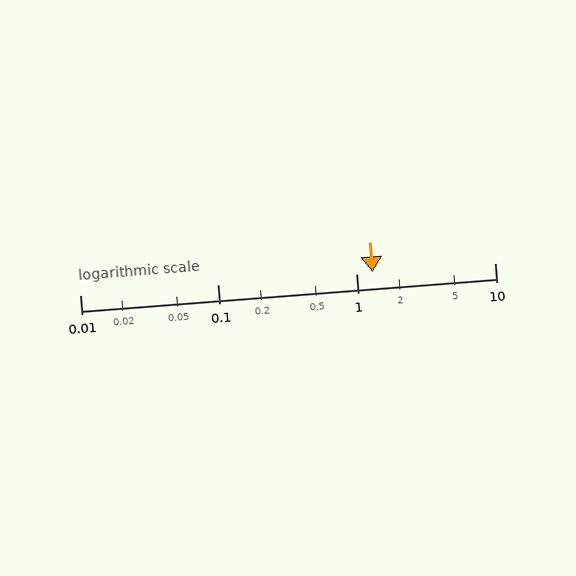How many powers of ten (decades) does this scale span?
The scale spans 3 decades, from 0.01 to 10.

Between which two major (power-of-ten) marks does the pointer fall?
The pointer is between 1 and 10.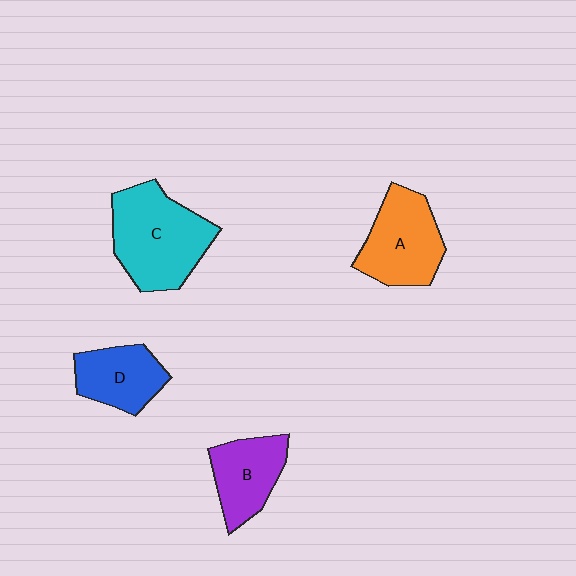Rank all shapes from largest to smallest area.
From largest to smallest: C (cyan), A (orange), B (purple), D (blue).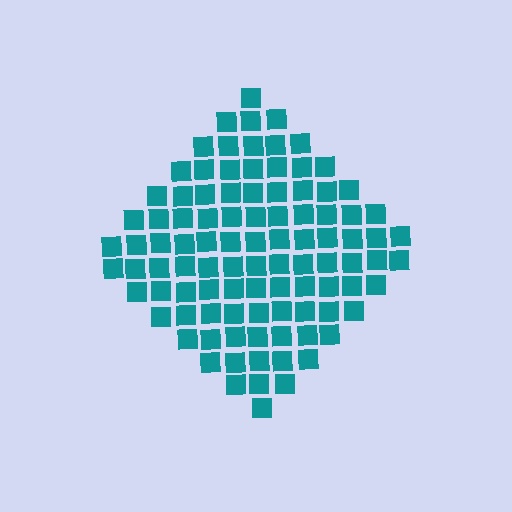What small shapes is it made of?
It is made of small squares.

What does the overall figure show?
The overall figure shows a diamond.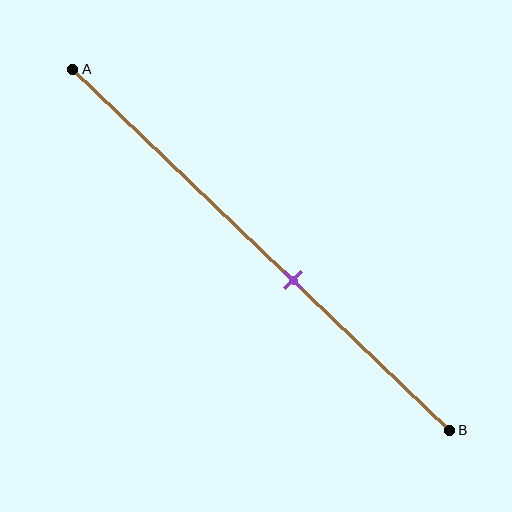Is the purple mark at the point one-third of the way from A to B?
No, the mark is at about 60% from A, not at the 33% one-third point.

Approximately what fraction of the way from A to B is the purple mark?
The purple mark is approximately 60% of the way from A to B.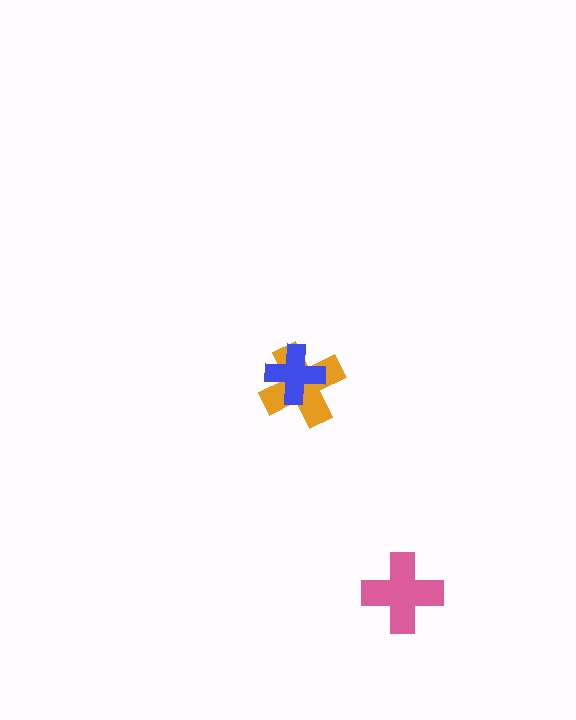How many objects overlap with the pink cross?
0 objects overlap with the pink cross.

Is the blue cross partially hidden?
No, no other shape covers it.